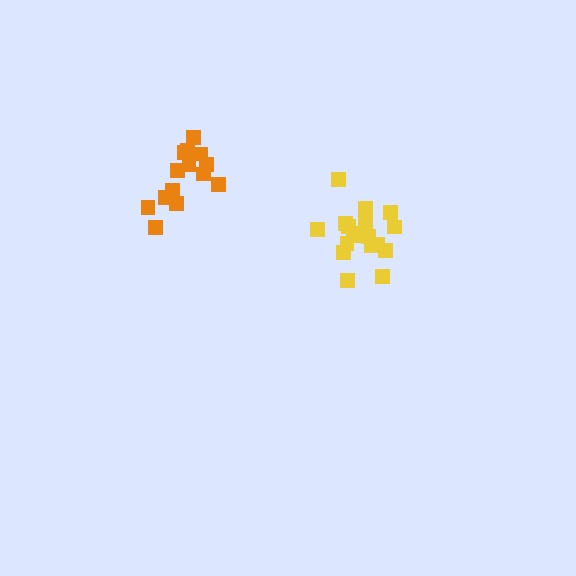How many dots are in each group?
Group 1: 18 dots, Group 2: 14 dots (32 total).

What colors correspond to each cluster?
The clusters are colored: yellow, orange.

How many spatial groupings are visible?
There are 2 spatial groupings.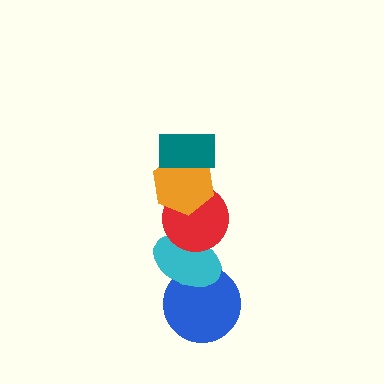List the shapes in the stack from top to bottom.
From top to bottom: the teal rectangle, the orange hexagon, the red circle, the cyan ellipse, the blue circle.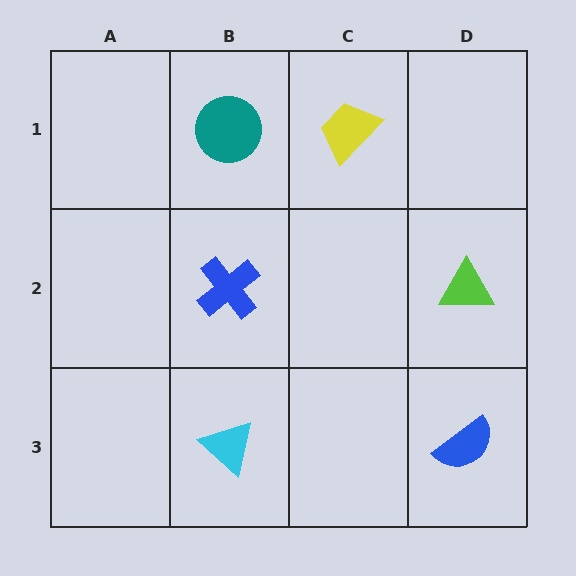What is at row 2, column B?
A blue cross.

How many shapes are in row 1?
2 shapes.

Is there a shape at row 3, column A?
No, that cell is empty.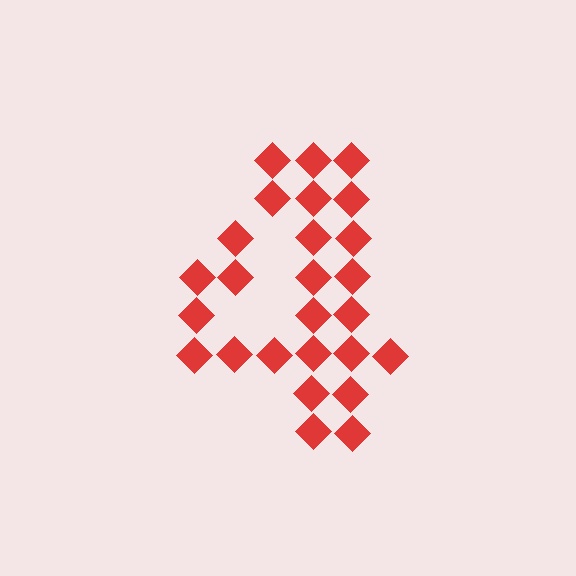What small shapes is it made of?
It is made of small diamonds.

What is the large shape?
The large shape is the digit 4.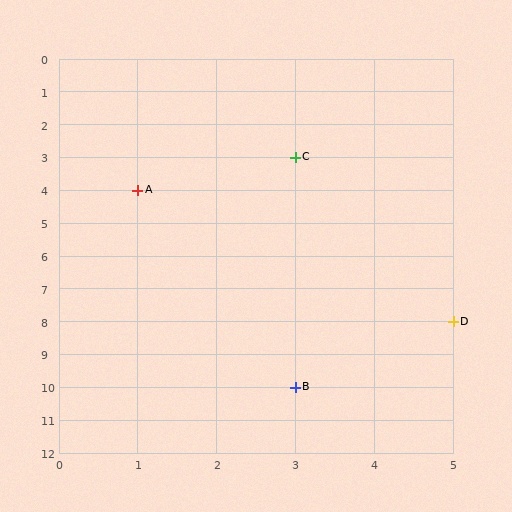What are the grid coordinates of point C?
Point C is at grid coordinates (3, 3).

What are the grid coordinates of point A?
Point A is at grid coordinates (1, 4).